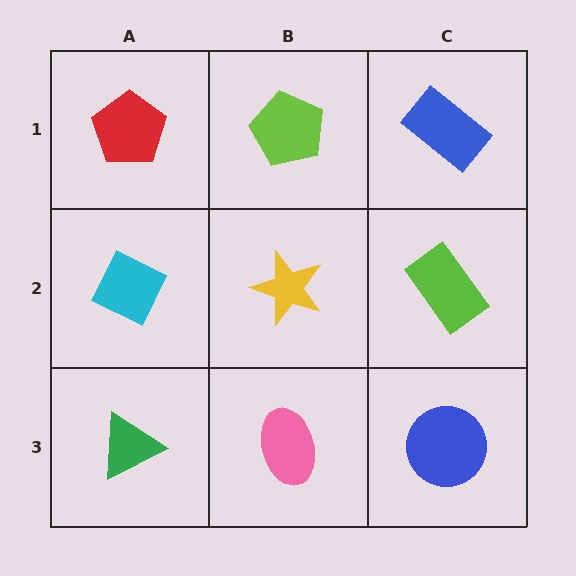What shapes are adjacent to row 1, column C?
A lime rectangle (row 2, column C), a lime pentagon (row 1, column B).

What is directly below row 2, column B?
A pink ellipse.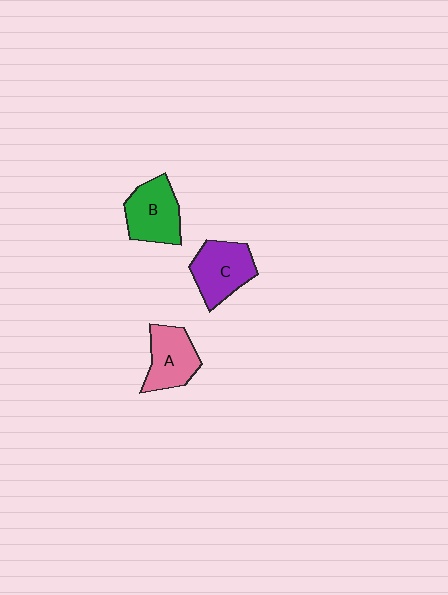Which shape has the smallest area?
Shape A (pink).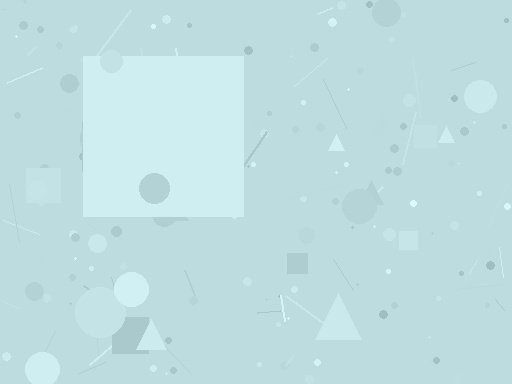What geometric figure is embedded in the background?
A square is embedded in the background.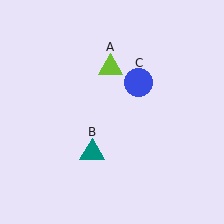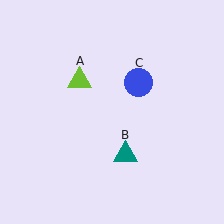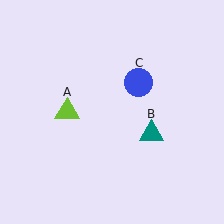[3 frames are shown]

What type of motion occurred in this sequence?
The lime triangle (object A), teal triangle (object B) rotated counterclockwise around the center of the scene.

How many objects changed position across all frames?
2 objects changed position: lime triangle (object A), teal triangle (object B).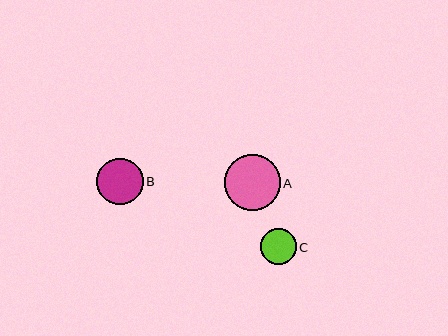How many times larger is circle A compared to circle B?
Circle A is approximately 1.2 times the size of circle B.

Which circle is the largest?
Circle A is the largest with a size of approximately 56 pixels.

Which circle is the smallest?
Circle C is the smallest with a size of approximately 36 pixels.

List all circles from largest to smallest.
From largest to smallest: A, B, C.